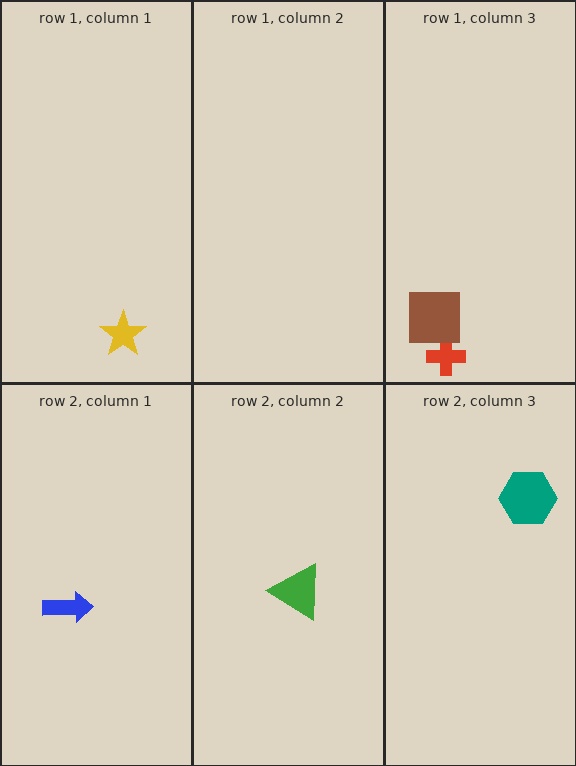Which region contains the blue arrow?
The row 2, column 1 region.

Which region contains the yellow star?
The row 1, column 1 region.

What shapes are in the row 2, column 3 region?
The teal hexagon.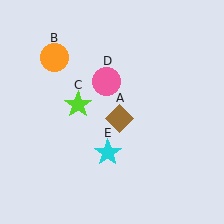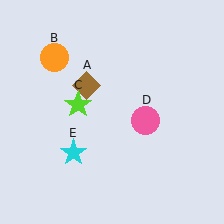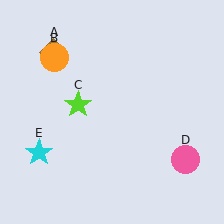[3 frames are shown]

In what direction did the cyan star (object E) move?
The cyan star (object E) moved left.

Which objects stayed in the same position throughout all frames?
Orange circle (object B) and lime star (object C) remained stationary.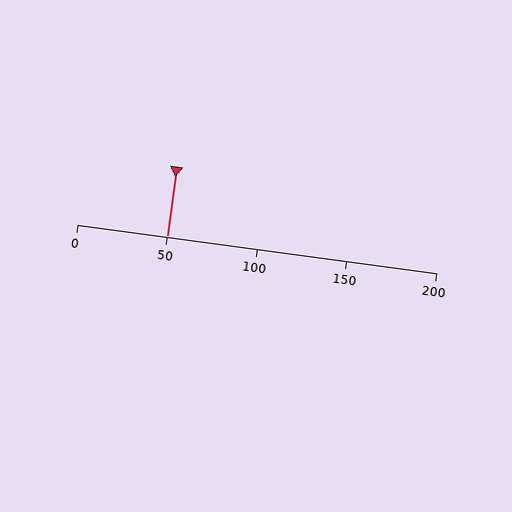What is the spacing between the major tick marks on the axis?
The major ticks are spaced 50 apart.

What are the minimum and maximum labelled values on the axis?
The axis runs from 0 to 200.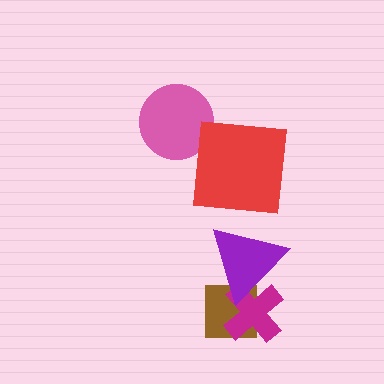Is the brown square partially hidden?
Yes, it is partially covered by another shape.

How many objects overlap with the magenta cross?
2 objects overlap with the magenta cross.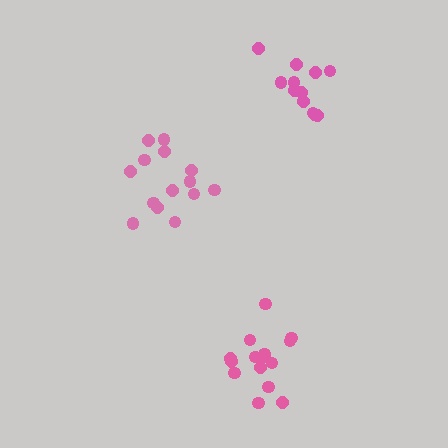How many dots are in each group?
Group 1: 15 dots, Group 2: 14 dots, Group 3: 12 dots (41 total).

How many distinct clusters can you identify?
There are 3 distinct clusters.